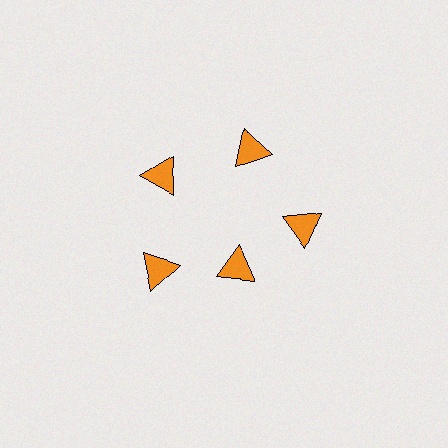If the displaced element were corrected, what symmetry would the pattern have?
It would have 5-fold rotational symmetry — the pattern would map onto itself every 72 degrees.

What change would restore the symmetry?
The symmetry would be restored by moving it outward, back onto the ring so that all 5 triangles sit at equal angles and equal distance from the center.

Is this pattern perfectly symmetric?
No. The 5 orange triangles are arranged in a ring, but one element near the 5 o'clock position is pulled inward toward the center, breaking the 5-fold rotational symmetry.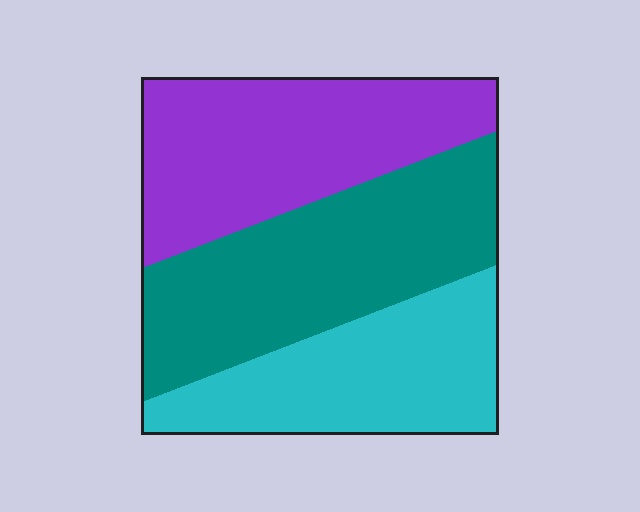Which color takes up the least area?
Cyan, at roughly 30%.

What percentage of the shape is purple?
Purple covers 34% of the shape.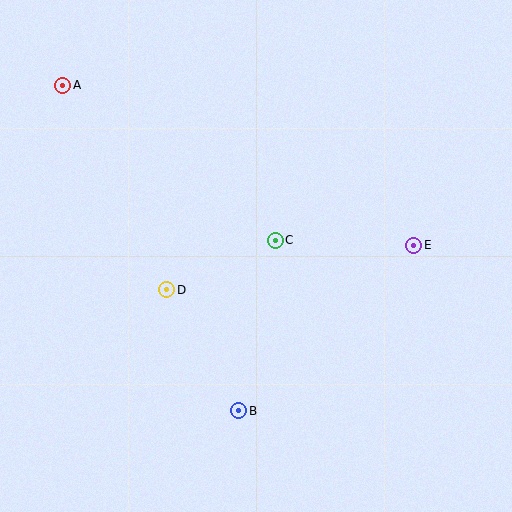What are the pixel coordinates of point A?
Point A is at (63, 85).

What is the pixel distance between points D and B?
The distance between D and B is 141 pixels.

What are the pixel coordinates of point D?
Point D is at (167, 290).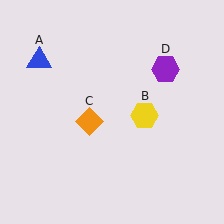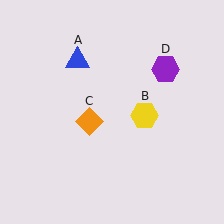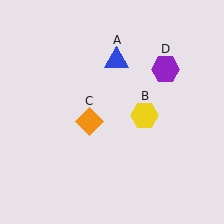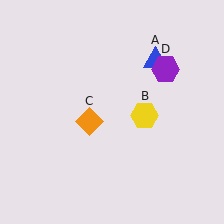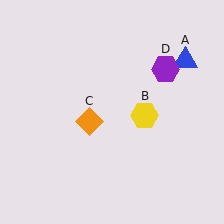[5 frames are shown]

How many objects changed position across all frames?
1 object changed position: blue triangle (object A).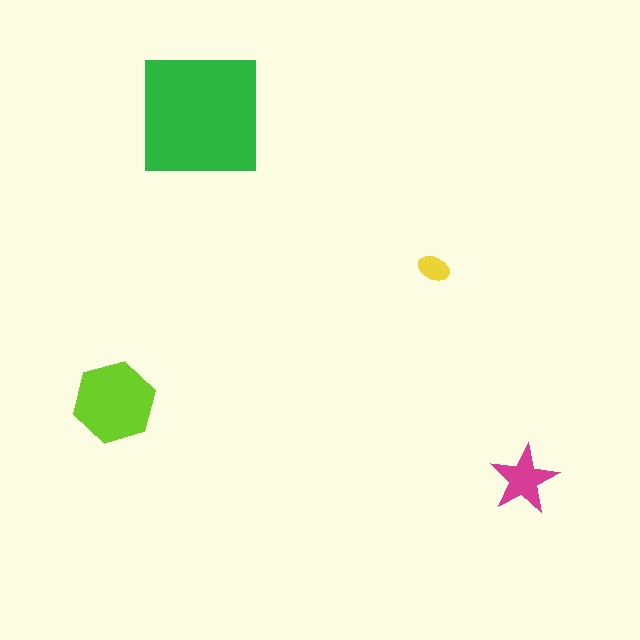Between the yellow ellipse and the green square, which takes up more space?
The green square.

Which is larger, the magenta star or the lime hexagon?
The lime hexagon.